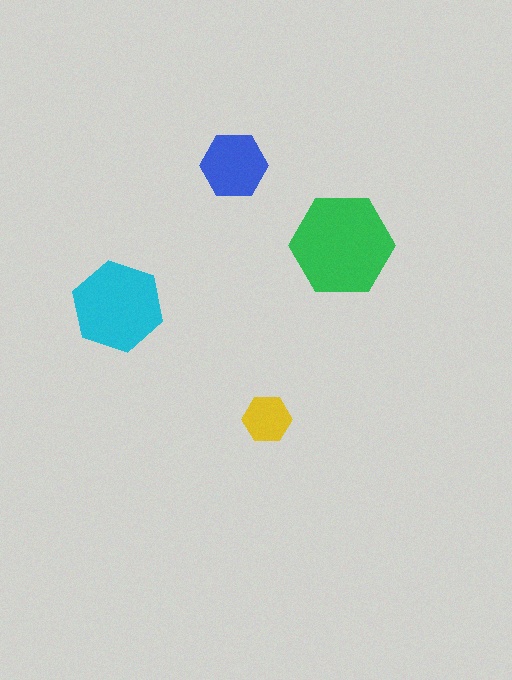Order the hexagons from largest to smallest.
the green one, the cyan one, the blue one, the yellow one.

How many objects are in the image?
There are 4 objects in the image.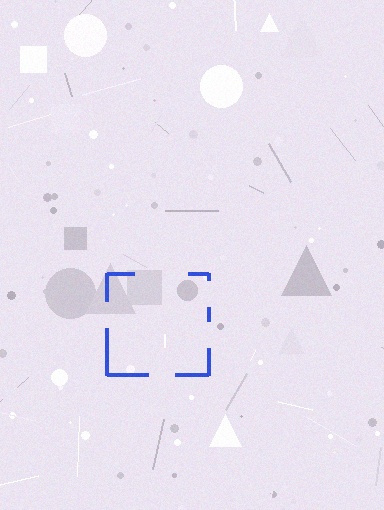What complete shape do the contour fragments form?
The contour fragments form a square.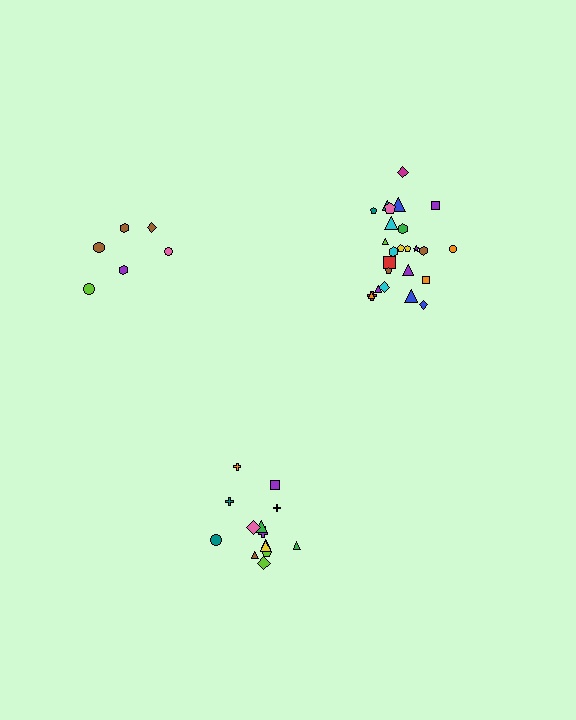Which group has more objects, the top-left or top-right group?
The top-right group.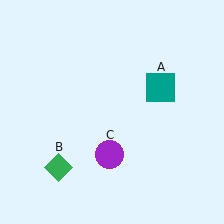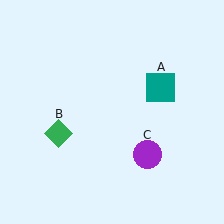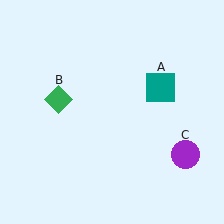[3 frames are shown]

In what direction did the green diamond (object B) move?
The green diamond (object B) moved up.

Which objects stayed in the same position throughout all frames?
Teal square (object A) remained stationary.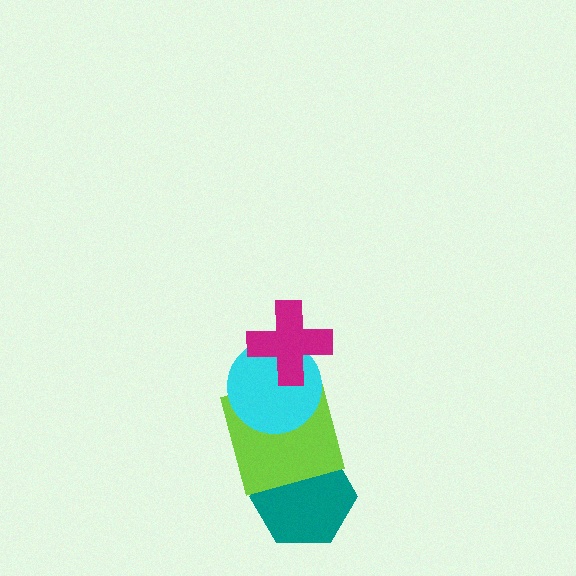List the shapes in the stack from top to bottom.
From top to bottom: the magenta cross, the cyan circle, the lime square, the teal hexagon.